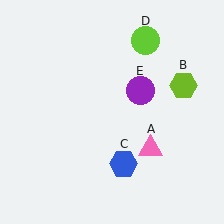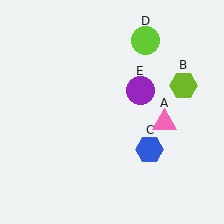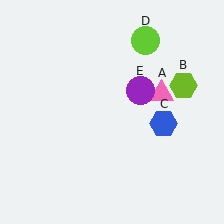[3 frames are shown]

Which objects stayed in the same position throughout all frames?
Lime hexagon (object B) and lime circle (object D) and purple circle (object E) remained stationary.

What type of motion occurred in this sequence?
The pink triangle (object A), blue hexagon (object C) rotated counterclockwise around the center of the scene.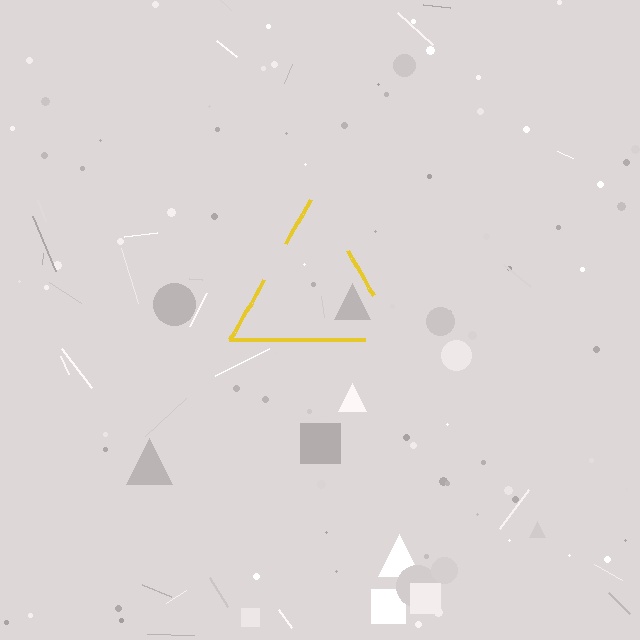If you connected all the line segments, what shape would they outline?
They would outline a triangle.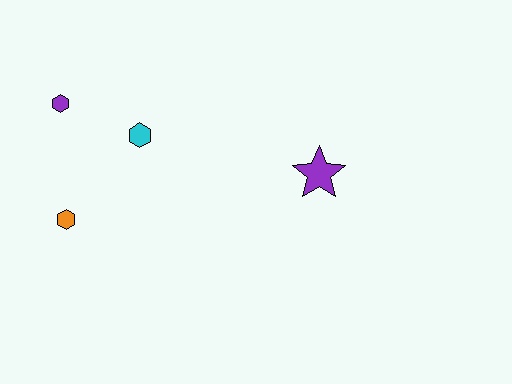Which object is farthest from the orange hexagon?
The purple star is farthest from the orange hexagon.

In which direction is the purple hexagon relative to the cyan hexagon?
The purple hexagon is to the left of the cyan hexagon.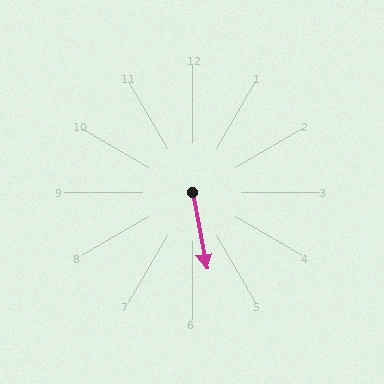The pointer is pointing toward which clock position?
Roughly 6 o'clock.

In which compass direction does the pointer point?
South.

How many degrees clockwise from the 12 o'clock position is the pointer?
Approximately 170 degrees.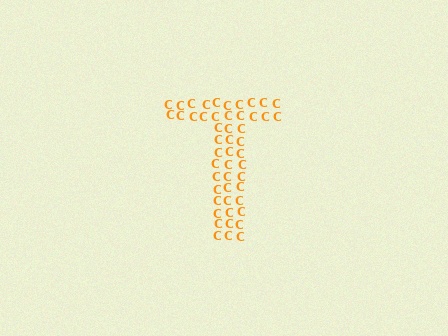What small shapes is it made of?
It is made of small letter C's.